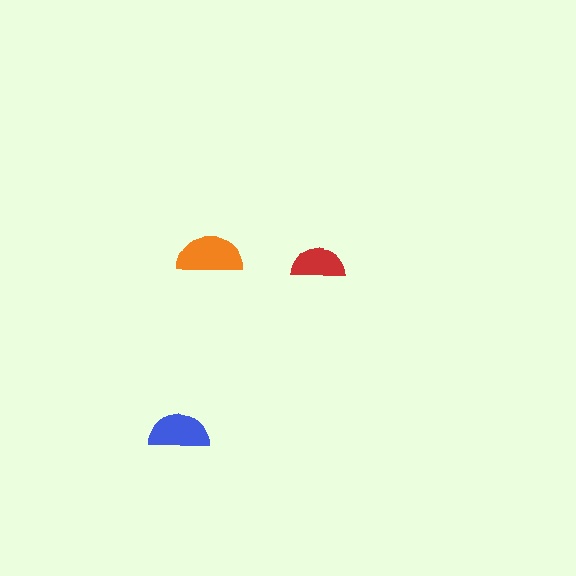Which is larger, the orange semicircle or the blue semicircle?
The orange one.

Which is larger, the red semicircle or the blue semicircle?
The blue one.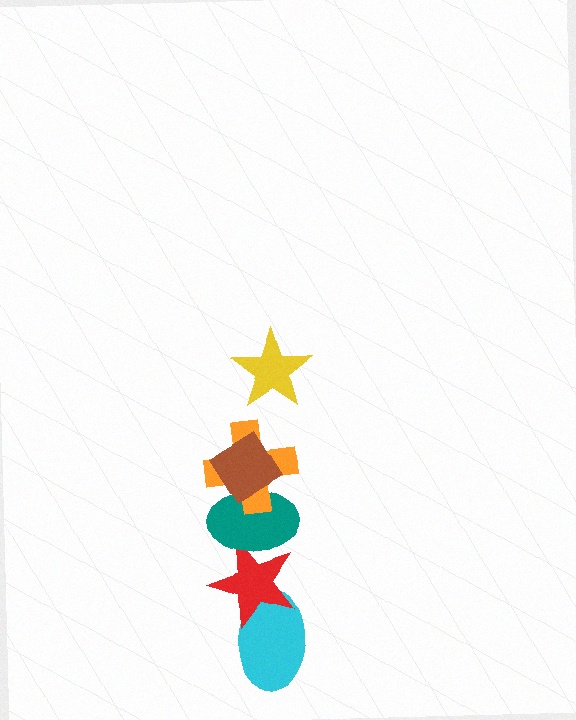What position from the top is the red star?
The red star is 5th from the top.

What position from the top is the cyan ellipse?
The cyan ellipse is 6th from the top.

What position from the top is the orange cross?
The orange cross is 3rd from the top.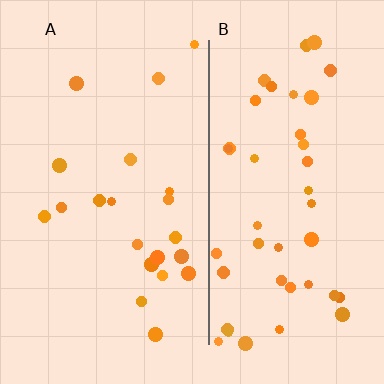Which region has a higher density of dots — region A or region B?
B (the right).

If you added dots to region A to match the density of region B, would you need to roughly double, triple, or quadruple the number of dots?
Approximately double.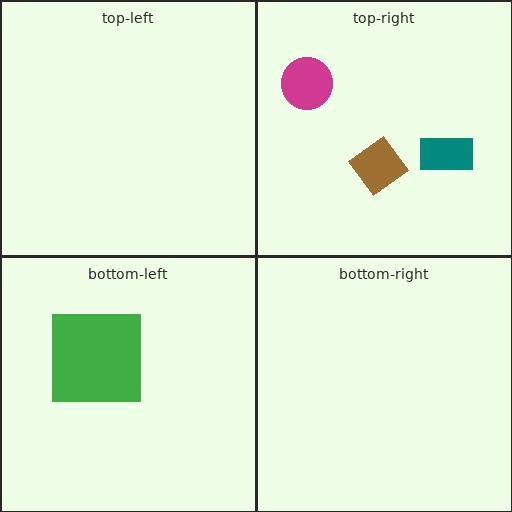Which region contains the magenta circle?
The top-right region.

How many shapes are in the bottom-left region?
1.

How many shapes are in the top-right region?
3.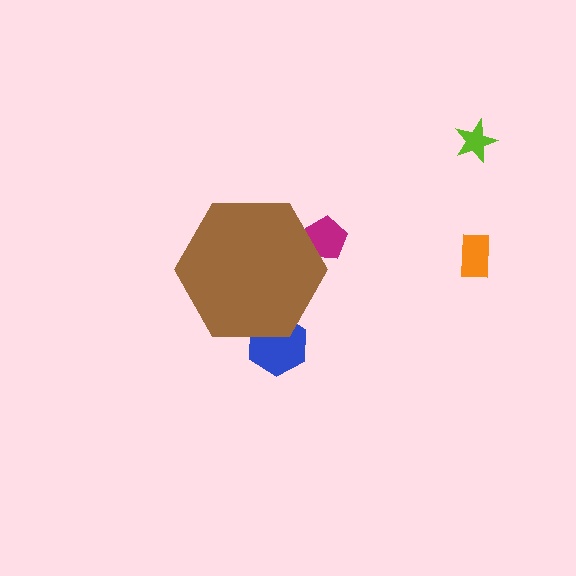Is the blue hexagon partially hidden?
Yes, the blue hexagon is partially hidden behind the brown hexagon.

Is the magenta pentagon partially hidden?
Yes, the magenta pentagon is partially hidden behind the brown hexagon.